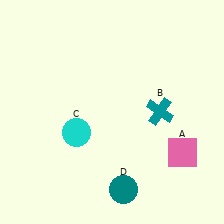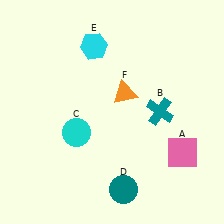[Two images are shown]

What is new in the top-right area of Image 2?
An orange triangle (F) was added in the top-right area of Image 2.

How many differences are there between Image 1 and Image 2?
There are 2 differences between the two images.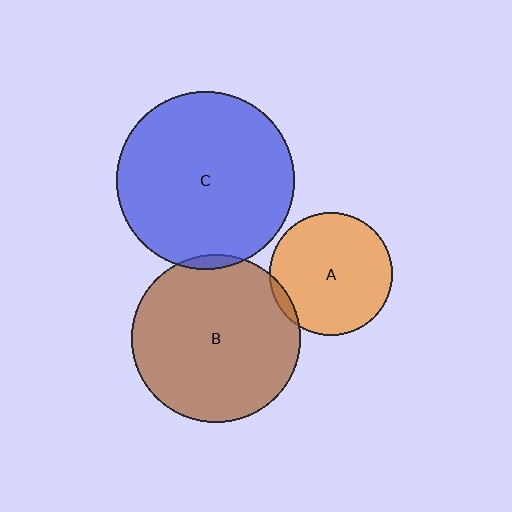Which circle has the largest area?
Circle C (blue).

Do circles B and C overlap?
Yes.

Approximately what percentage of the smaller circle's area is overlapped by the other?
Approximately 5%.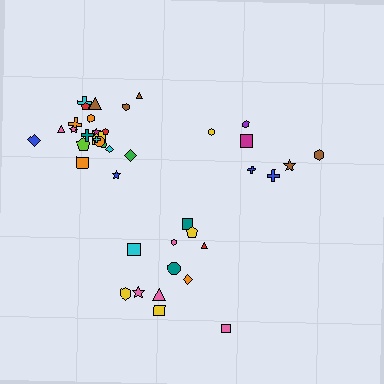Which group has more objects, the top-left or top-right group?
The top-left group.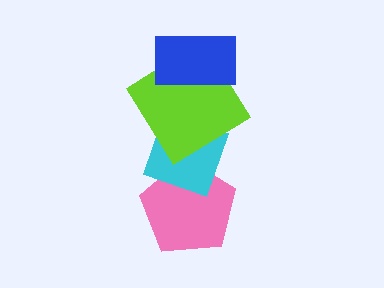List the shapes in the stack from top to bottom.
From top to bottom: the blue rectangle, the lime diamond, the cyan diamond, the pink pentagon.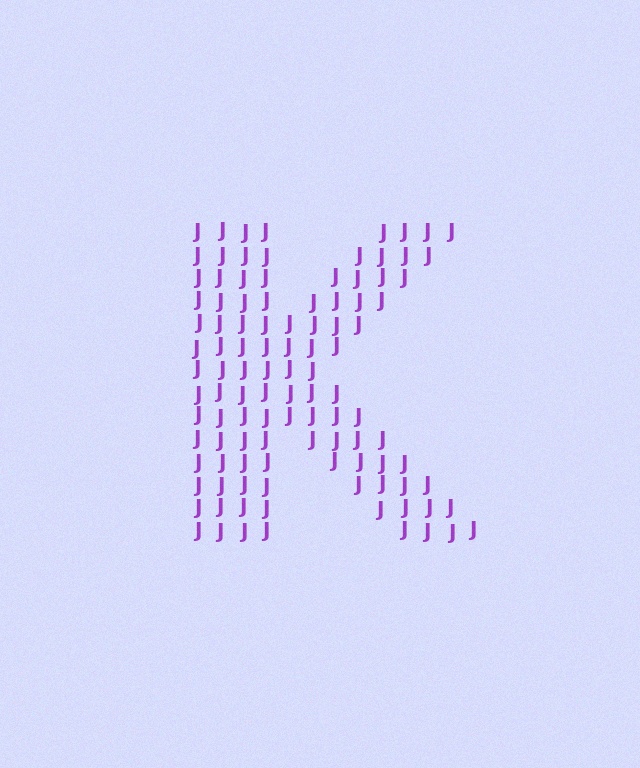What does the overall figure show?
The overall figure shows the letter K.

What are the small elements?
The small elements are letter J's.